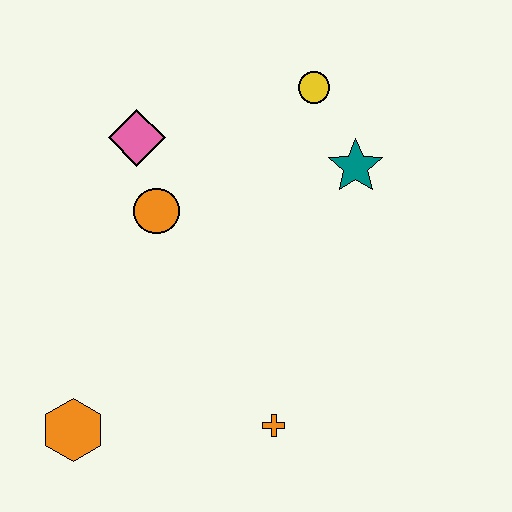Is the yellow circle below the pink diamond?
No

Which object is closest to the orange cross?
The orange hexagon is closest to the orange cross.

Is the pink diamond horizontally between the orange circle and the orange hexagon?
Yes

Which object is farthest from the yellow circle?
The orange hexagon is farthest from the yellow circle.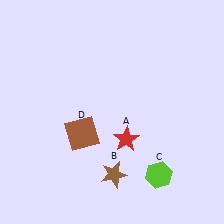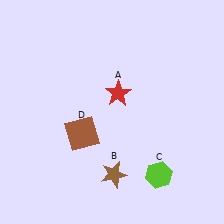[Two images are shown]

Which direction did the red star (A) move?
The red star (A) moved up.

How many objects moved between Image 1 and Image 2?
1 object moved between the two images.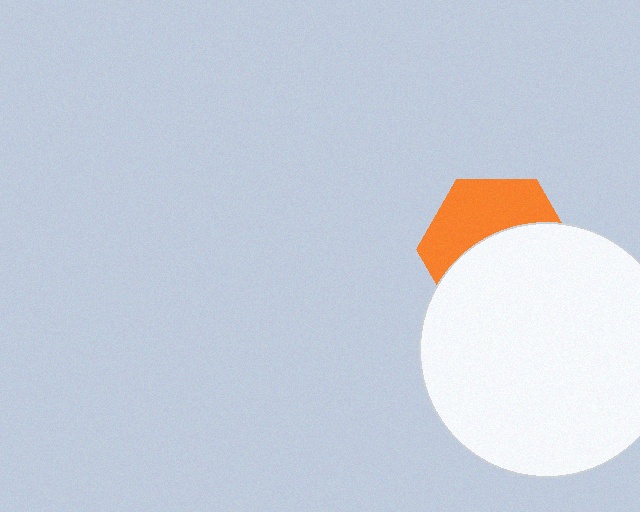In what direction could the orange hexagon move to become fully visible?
The orange hexagon could move up. That would shift it out from behind the white circle entirely.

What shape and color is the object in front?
The object in front is a white circle.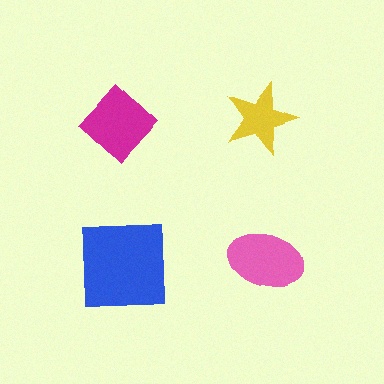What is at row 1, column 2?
A yellow star.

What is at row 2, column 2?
A pink ellipse.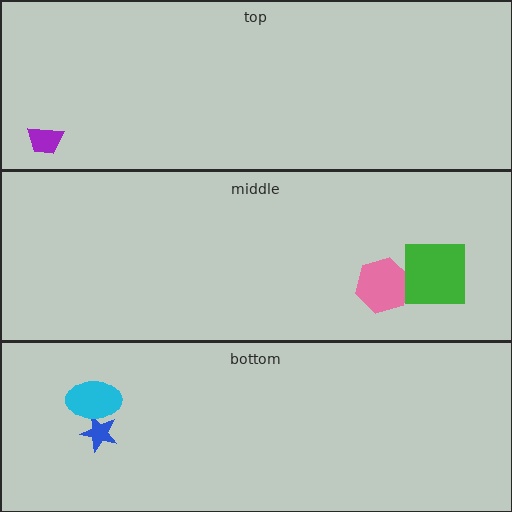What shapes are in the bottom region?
The blue star, the cyan ellipse.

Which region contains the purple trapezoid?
The top region.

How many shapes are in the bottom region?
2.